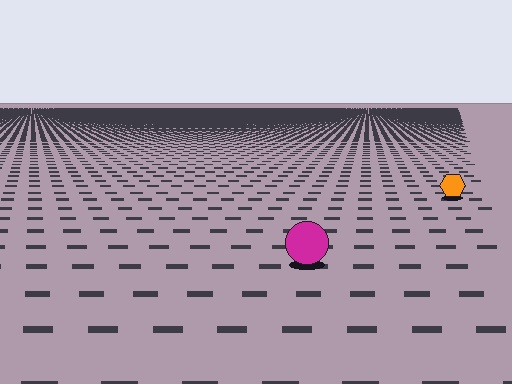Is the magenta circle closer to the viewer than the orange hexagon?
Yes. The magenta circle is closer — you can tell from the texture gradient: the ground texture is coarser near it.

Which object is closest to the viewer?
The magenta circle is closest. The texture marks near it are larger and more spread out.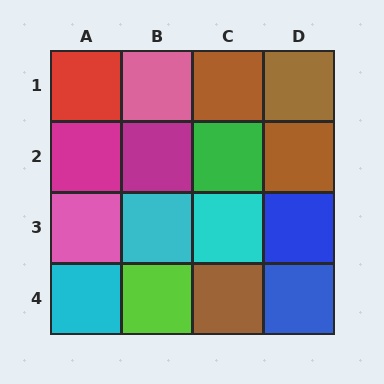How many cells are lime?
1 cell is lime.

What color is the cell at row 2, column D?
Brown.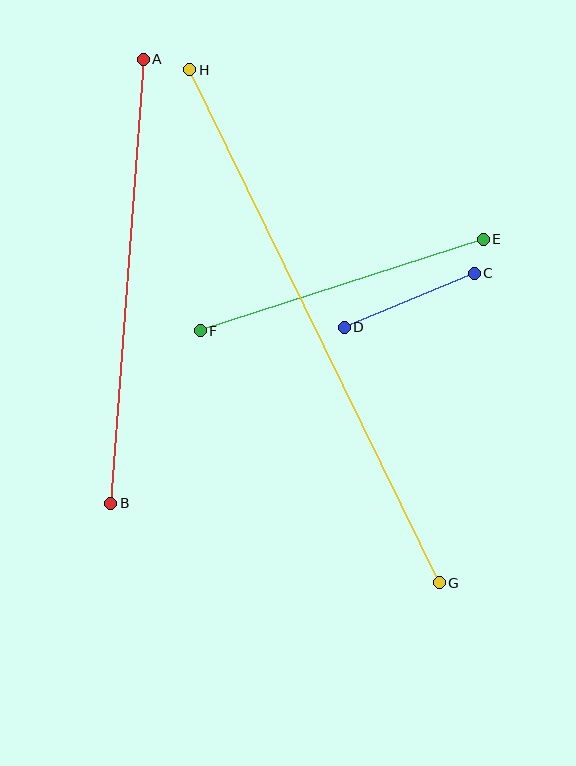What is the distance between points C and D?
The distance is approximately 141 pixels.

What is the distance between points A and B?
The distance is approximately 445 pixels.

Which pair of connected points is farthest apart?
Points G and H are farthest apart.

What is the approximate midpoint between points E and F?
The midpoint is at approximately (342, 285) pixels.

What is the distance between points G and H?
The distance is approximately 571 pixels.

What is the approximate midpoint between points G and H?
The midpoint is at approximately (314, 326) pixels.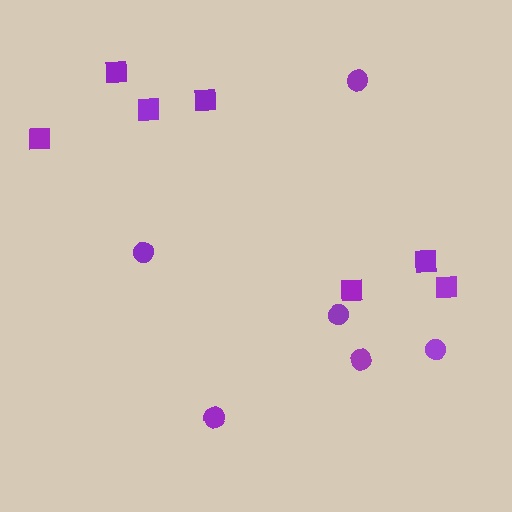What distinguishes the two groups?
There are 2 groups: one group of circles (6) and one group of squares (7).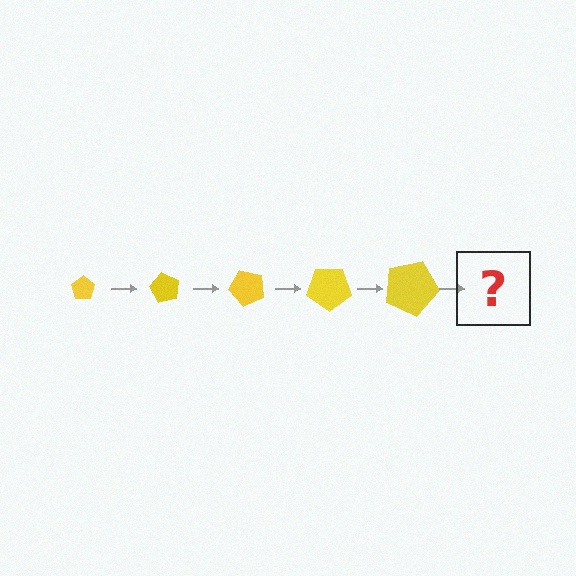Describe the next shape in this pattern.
It should be a pentagon, larger than the previous one and rotated 300 degrees from the start.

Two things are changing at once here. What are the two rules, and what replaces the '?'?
The two rules are that the pentagon grows larger each step and it rotates 60 degrees each step. The '?' should be a pentagon, larger than the previous one and rotated 300 degrees from the start.